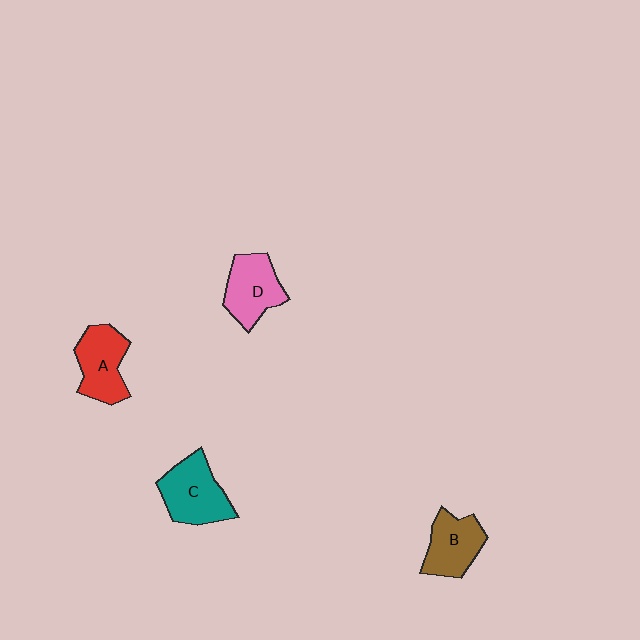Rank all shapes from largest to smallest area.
From largest to smallest: C (teal), A (red), D (pink), B (brown).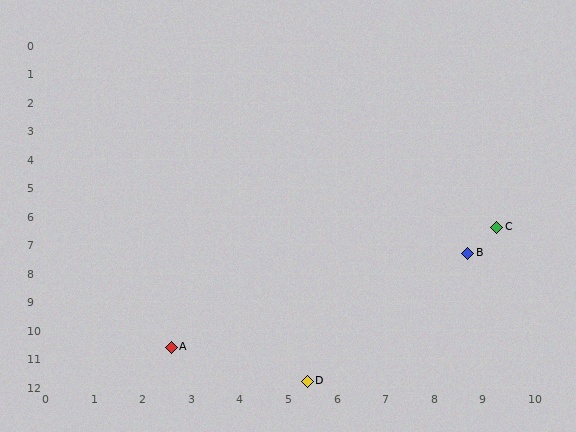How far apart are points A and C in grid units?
Points A and C are about 7.9 grid units apart.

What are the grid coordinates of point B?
Point B is at approximately (8.7, 7.3).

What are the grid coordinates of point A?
Point A is at approximately (2.6, 10.6).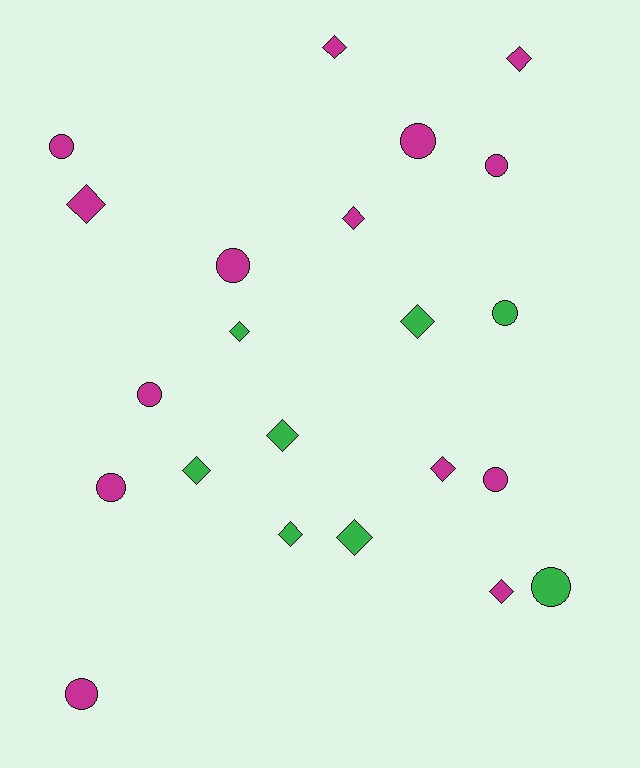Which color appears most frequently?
Magenta, with 14 objects.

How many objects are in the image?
There are 22 objects.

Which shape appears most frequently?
Diamond, with 12 objects.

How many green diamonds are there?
There are 6 green diamonds.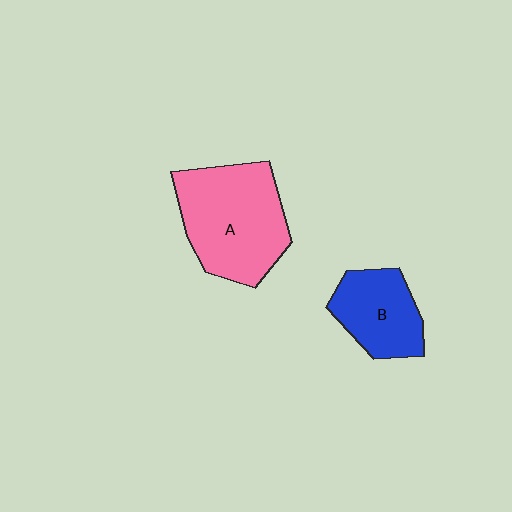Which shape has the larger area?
Shape A (pink).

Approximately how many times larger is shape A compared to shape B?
Approximately 1.7 times.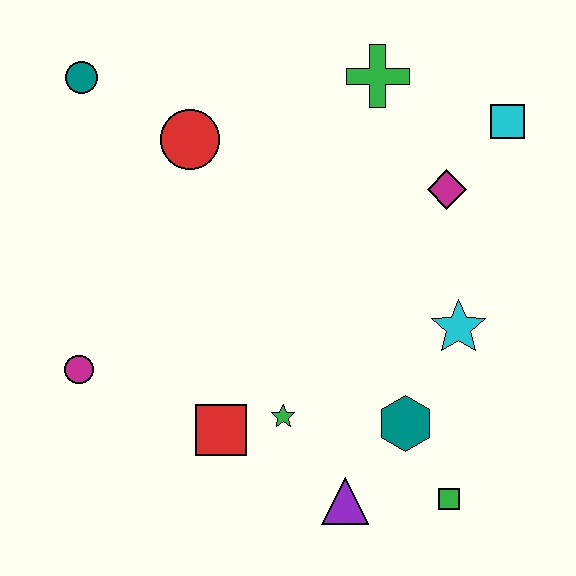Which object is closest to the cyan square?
The magenta diamond is closest to the cyan square.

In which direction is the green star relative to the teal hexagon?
The green star is to the left of the teal hexagon.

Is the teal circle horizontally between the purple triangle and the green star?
No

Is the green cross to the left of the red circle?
No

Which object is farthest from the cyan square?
The magenta circle is farthest from the cyan square.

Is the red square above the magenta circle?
No